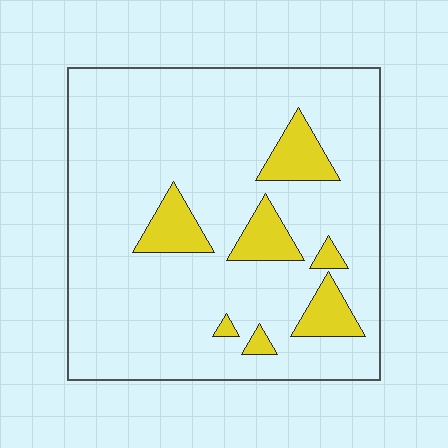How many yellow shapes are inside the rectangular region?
7.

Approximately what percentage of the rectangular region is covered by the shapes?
Approximately 15%.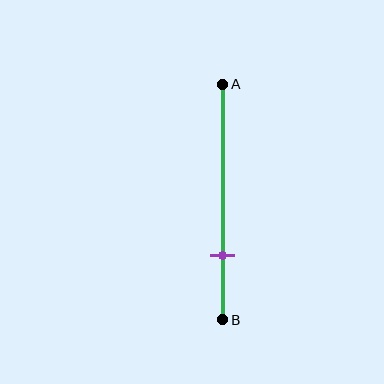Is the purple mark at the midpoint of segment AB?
No, the mark is at about 75% from A, not at the 50% midpoint.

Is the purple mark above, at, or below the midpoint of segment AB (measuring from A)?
The purple mark is below the midpoint of segment AB.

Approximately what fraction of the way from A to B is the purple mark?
The purple mark is approximately 75% of the way from A to B.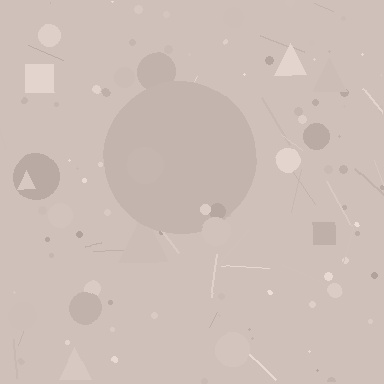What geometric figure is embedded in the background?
A circle is embedded in the background.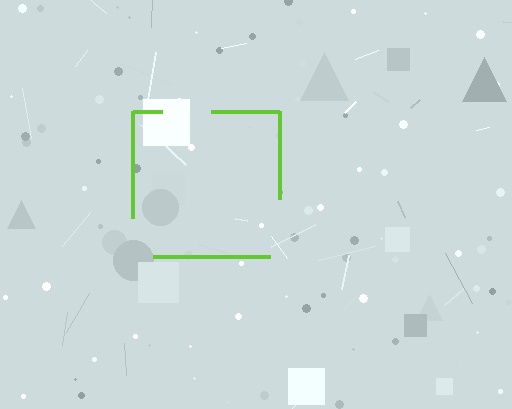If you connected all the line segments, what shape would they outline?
They would outline a square.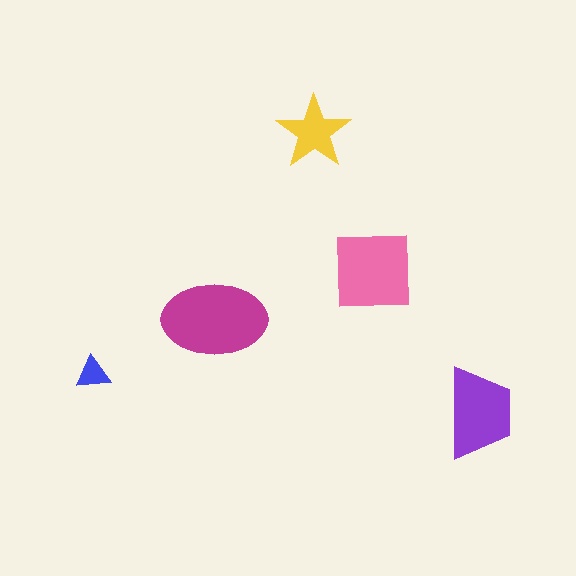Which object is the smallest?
The blue triangle.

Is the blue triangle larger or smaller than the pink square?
Smaller.